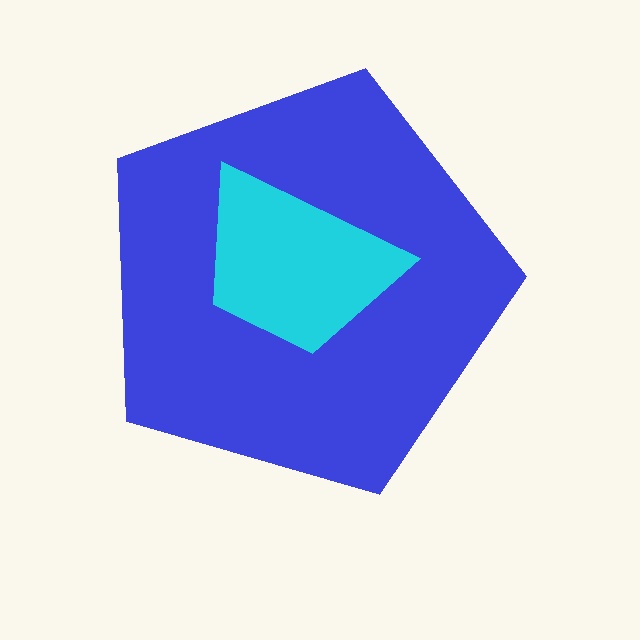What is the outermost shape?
The blue pentagon.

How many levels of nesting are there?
2.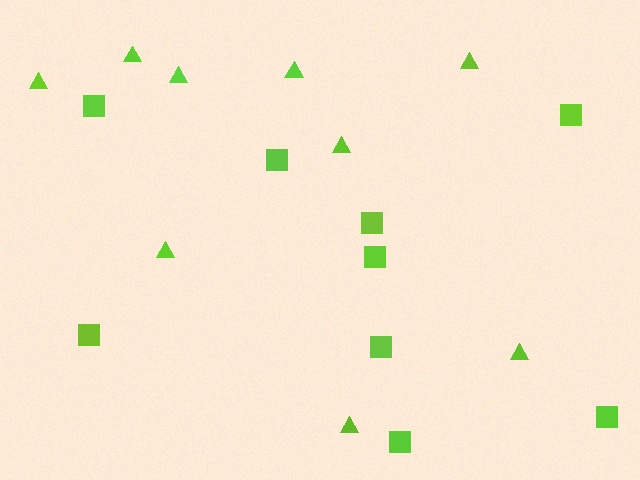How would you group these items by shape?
There are 2 groups: one group of triangles (9) and one group of squares (9).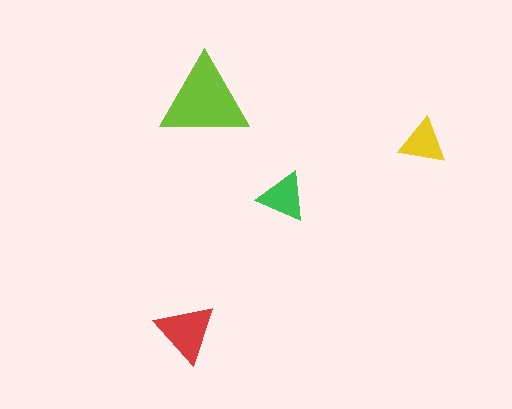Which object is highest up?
The lime triangle is topmost.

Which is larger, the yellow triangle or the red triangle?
The red one.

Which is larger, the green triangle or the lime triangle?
The lime one.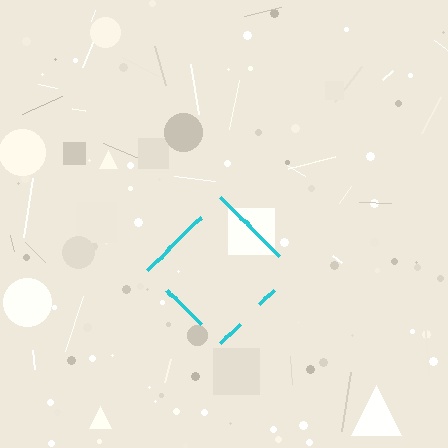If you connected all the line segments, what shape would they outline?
They would outline a diamond.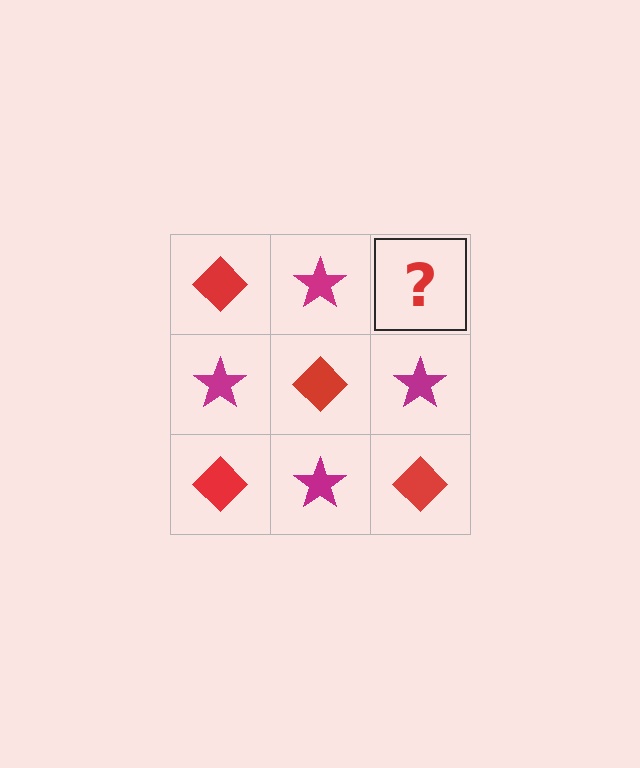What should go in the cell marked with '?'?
The missing cell should contain a red diamond.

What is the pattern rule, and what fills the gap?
The rule is that it alternates red diamond and magenta star in a checkerboard pattern. The gap should be filled with a red diamond.